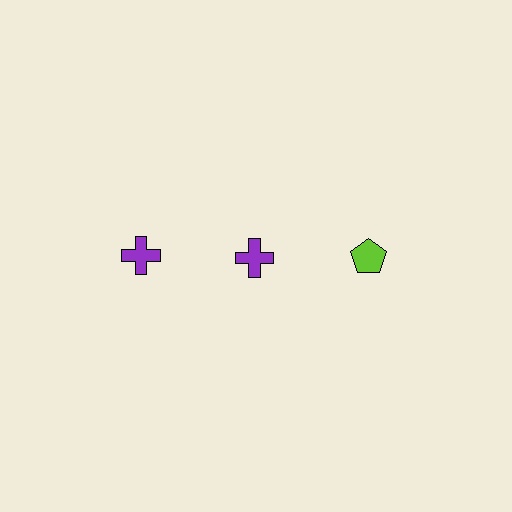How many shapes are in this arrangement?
There are 3 shapes arranged in a grid pattern.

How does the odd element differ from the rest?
It differs in both color (lime instead of purple) and shape (pentagon instead of cross).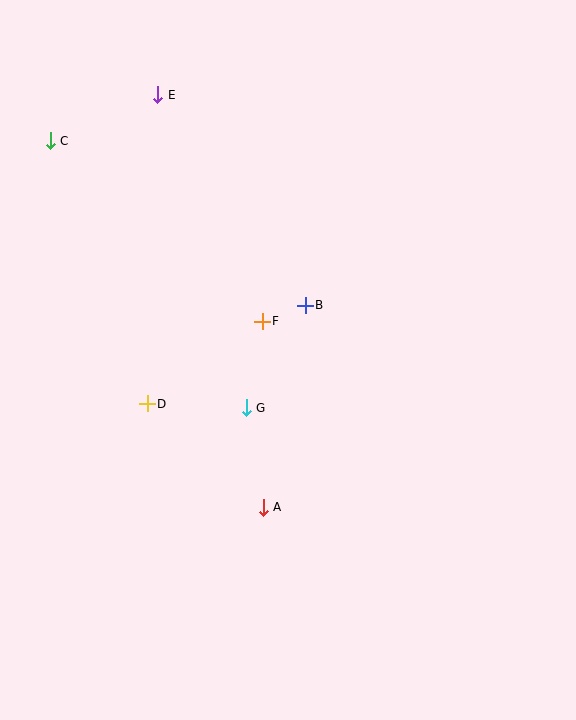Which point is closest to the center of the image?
Point F at (262, 321) is closest to the center.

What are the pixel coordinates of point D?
Point D is at (147, 404).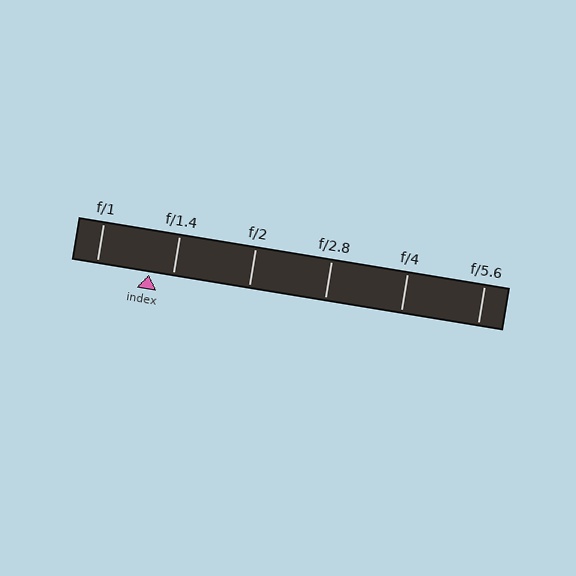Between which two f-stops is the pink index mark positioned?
The index mark is between f/1 and f/1.4.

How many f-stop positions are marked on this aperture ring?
There are 6 f-stop positions marked.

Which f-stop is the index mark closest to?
The index mark is closest to f/1.4.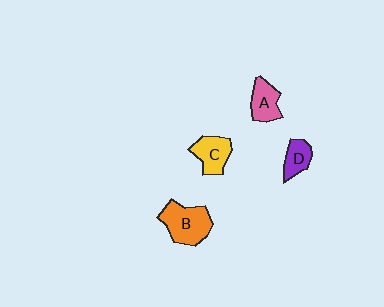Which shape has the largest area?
Shape B (orange).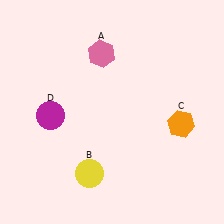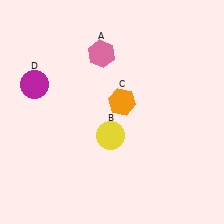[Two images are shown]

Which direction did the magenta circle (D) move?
The magenta circle (D) moved up.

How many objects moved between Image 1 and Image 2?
3 objects moved between the two images.